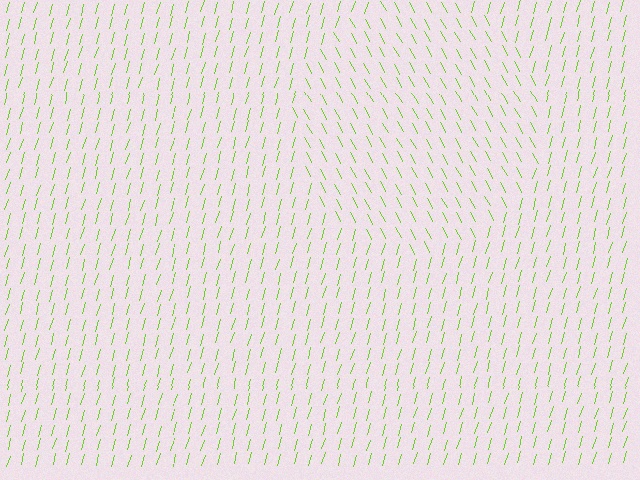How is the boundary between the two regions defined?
The boundary is defined purely by a change in line orientation (approximately 45 degrees difference). All lines are the same color and thickness.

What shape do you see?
I see a circle.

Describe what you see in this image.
The image is filled with small lime line segments. A circle region in the image has lines oriented differently from the surrounding lines, creating a visible texture boundary.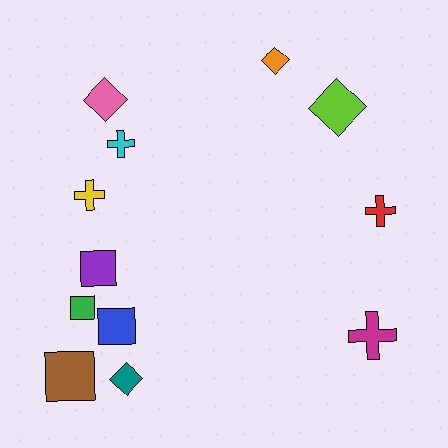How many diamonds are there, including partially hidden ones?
There are 4 diamonds.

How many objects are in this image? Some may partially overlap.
There are 12 objects.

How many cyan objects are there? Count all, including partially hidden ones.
There is 1 cyan object.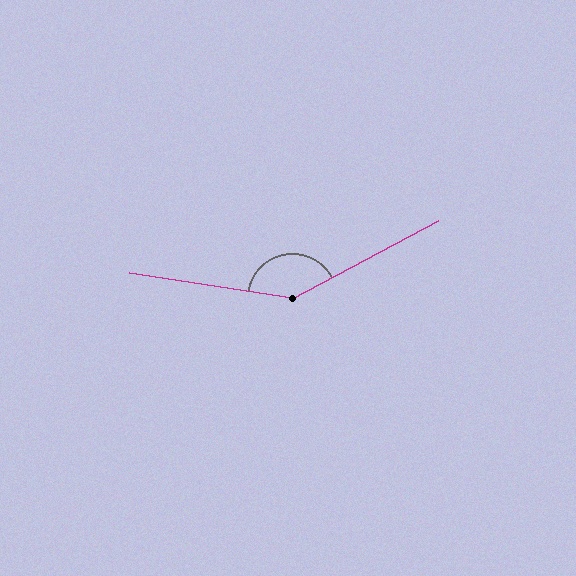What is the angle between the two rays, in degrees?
Approximately 143 degrees.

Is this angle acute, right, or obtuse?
It is obtuse.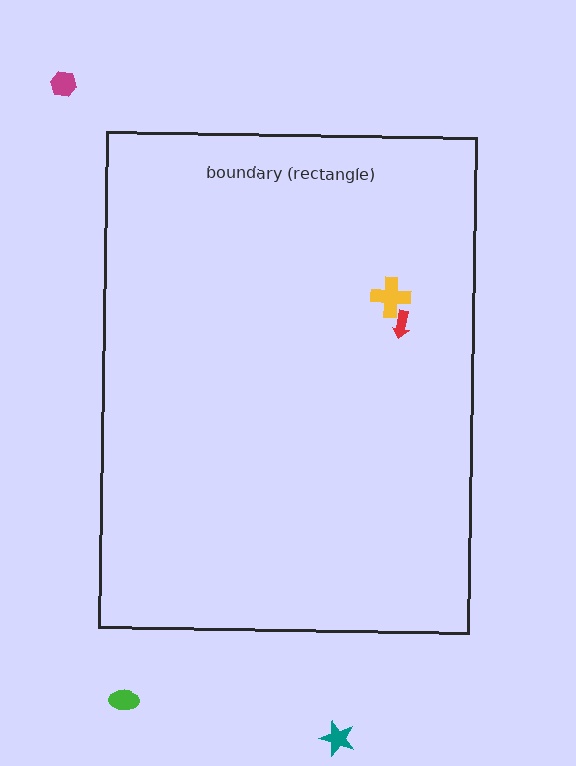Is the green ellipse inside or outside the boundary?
Outside.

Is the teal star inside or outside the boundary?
Outside.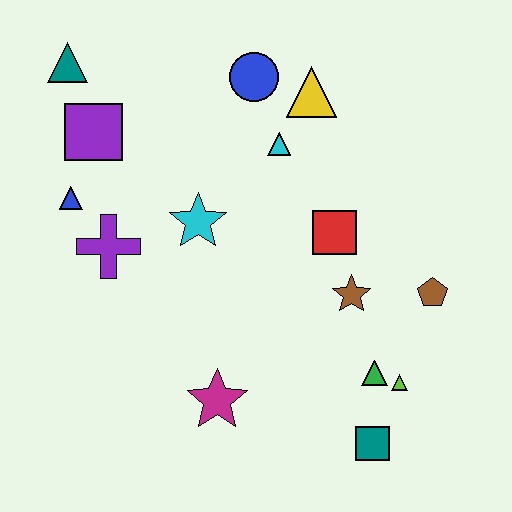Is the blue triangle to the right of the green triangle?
No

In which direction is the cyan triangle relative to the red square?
The cyan triangle is above the red square.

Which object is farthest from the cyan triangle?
The teal square is farthest from the cyan triangle.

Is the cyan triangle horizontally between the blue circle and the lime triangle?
Yes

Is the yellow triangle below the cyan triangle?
No